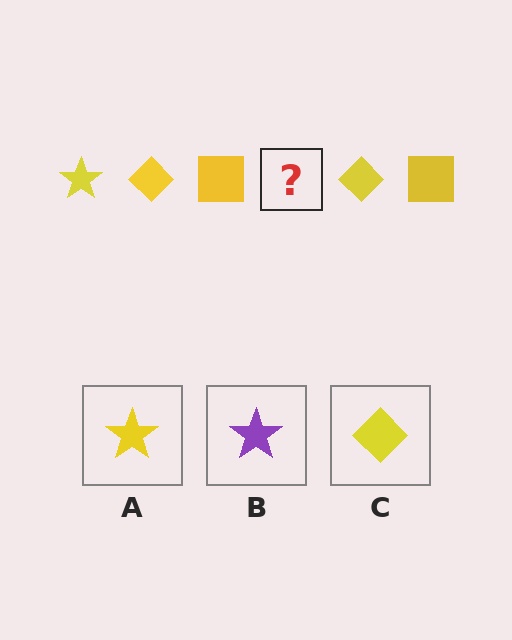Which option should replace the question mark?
Option A.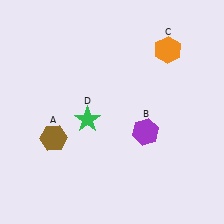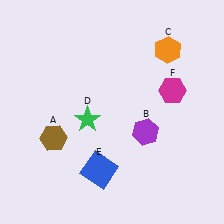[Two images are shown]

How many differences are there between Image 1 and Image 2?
There are 2 differences between the two images.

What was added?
A blue square (E), a magenta hexagon (F) were added in Image 2.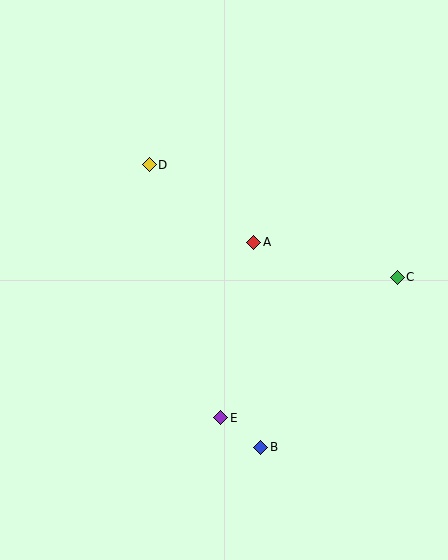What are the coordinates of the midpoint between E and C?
The midpoint between E and C is at (309, 348).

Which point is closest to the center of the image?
Point A at (254, 242) is closest to the center.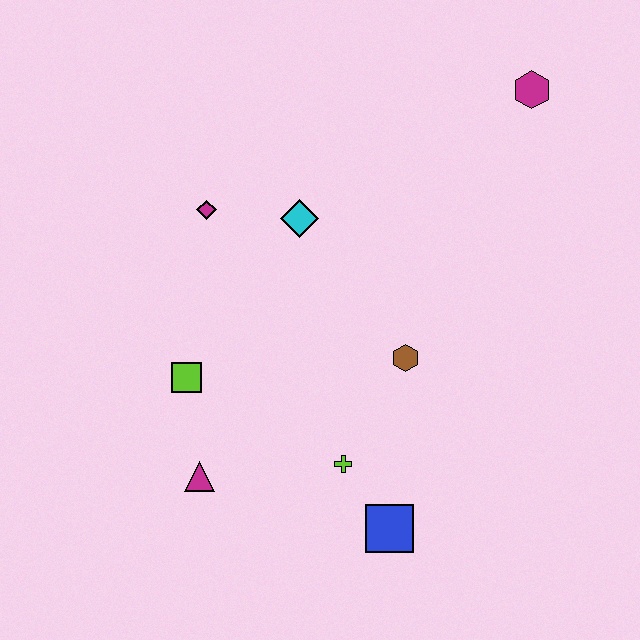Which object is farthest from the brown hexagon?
The magenta hexagon is farthest from the brown hexagon.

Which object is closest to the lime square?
The magenta triangle is closest to the lime square.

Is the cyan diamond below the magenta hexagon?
Yes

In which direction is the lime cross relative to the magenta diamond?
The lime cross is below the magenta diamond.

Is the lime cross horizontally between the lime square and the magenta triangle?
No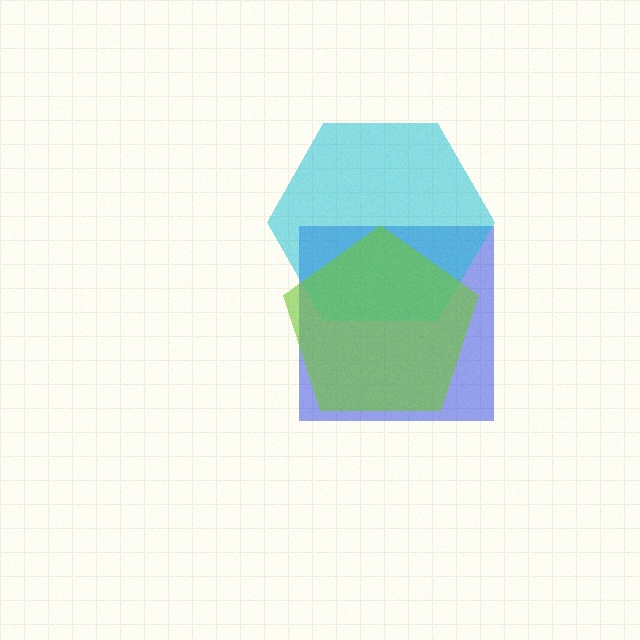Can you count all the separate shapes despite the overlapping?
Yes, there are 3 separate shapes.